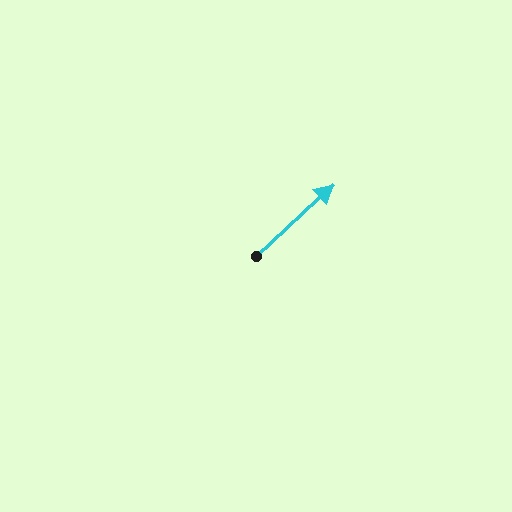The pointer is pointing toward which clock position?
Roughly 2 o'clock.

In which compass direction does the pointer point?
Northeast.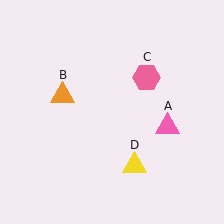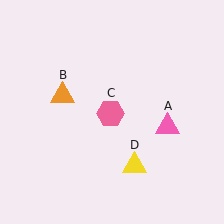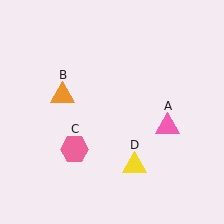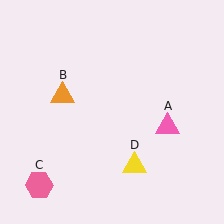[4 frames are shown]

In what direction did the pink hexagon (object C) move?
The pink hexagon (object C) moved down and to the left.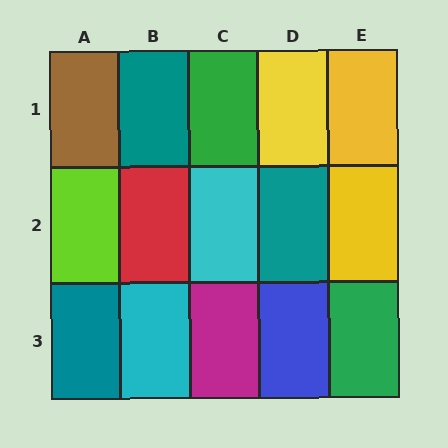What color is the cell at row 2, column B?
Red.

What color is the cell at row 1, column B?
Teal.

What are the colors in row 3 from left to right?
Teal, cyan, magenta, blue, green.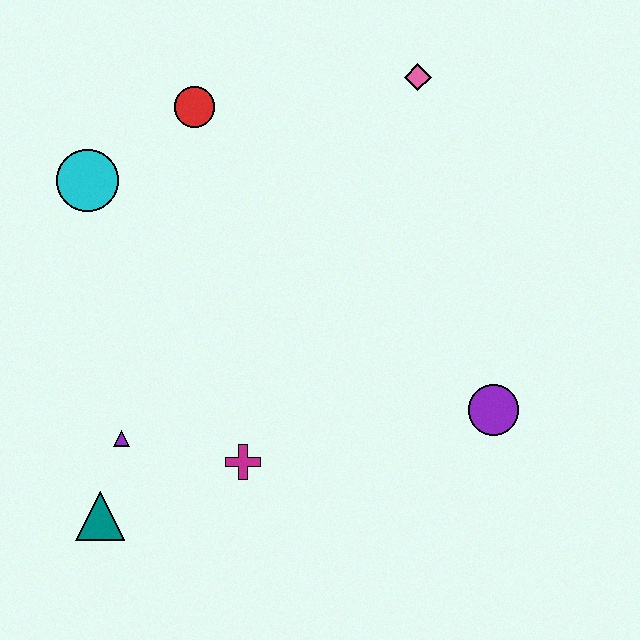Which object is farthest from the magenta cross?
The pink diamond is farthest from the magenta cross.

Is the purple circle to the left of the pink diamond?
No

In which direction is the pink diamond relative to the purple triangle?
The pink diamond is above the purple triangle.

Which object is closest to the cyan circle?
The red circle is closest to the cyan circle.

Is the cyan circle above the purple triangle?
Yes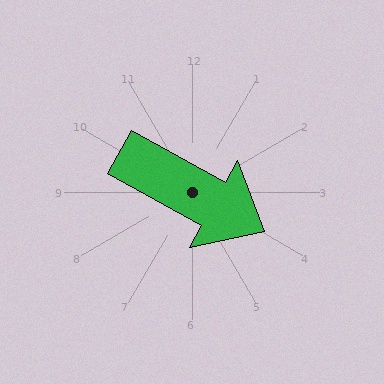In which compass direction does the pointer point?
Southeast.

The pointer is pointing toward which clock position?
Roughly 4 o'clock.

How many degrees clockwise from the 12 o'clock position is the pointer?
Approximately 119 degrees.